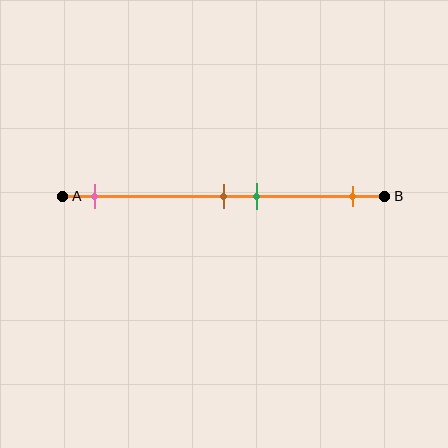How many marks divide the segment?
There are 4 marks dividing the segment.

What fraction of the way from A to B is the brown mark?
The brown mark is approximately 50% (0.5) of the way from A to B.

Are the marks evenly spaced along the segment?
No, the marks are not evenly spaced.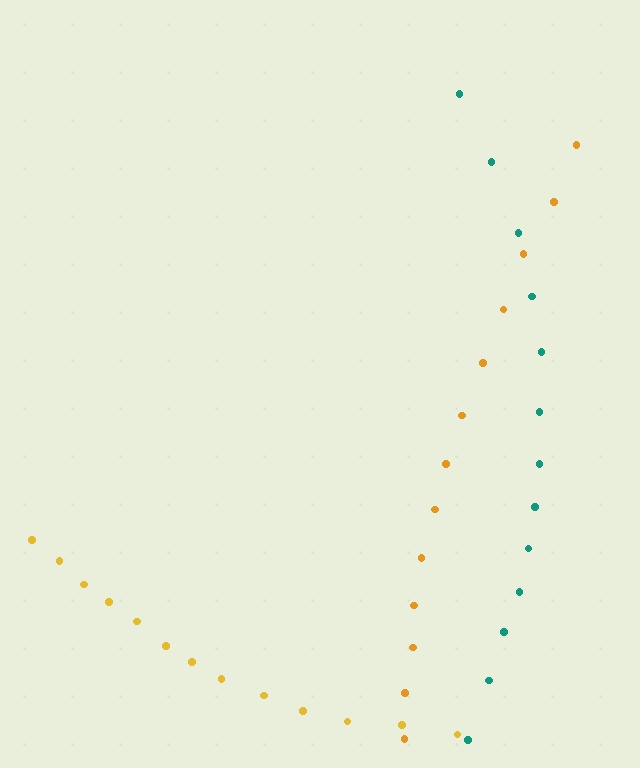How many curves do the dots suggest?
There are 3 distinct paths.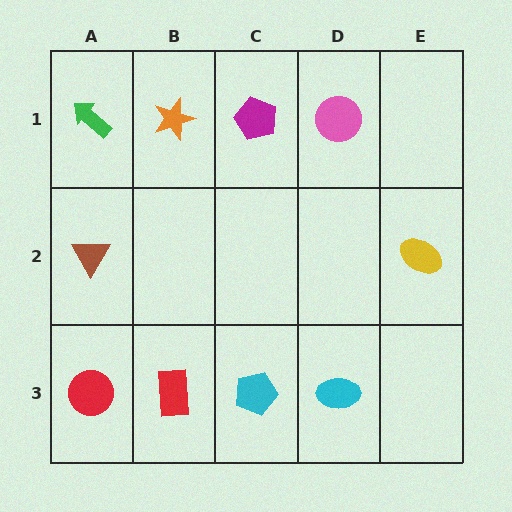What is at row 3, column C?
A cyan pentagon.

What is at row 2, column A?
A brown triangle.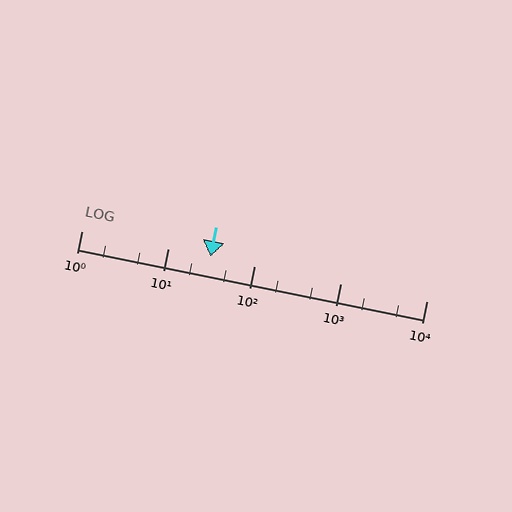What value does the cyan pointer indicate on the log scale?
The pointer indicates approximately 31.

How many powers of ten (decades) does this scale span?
The scale spans 4 decades, from 1 to 10000.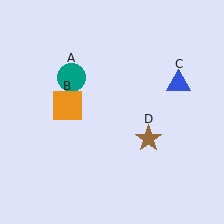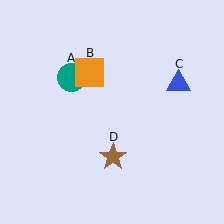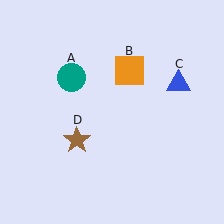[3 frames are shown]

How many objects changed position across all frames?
2 objects changed position: orange square (object B), brown star (object D).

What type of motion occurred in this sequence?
The orange square (object B), brown star (object D) rotated clockwise around the center of the scene.